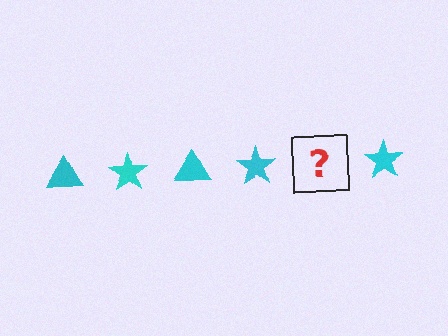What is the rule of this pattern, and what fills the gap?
The rule is that the pattern cycles through triangle, star shapes in cyan. The gap should be filled with a cyan triangle.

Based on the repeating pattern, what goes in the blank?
The blank should be a cyan triangle.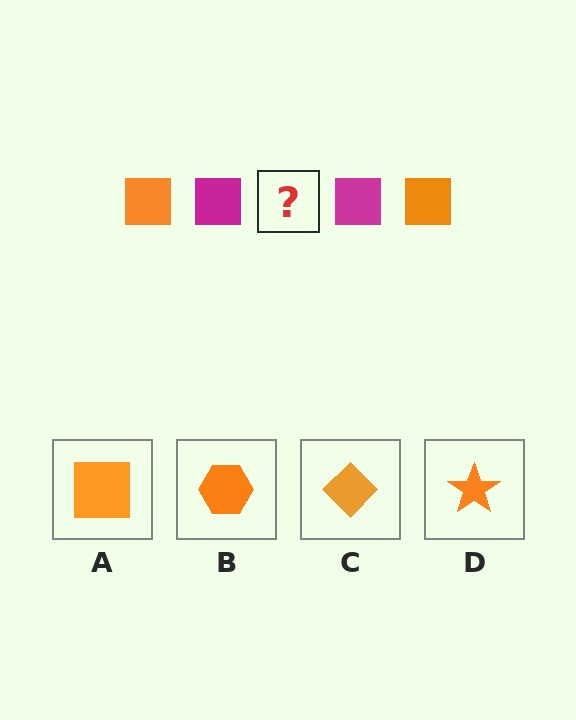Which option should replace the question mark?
Option A.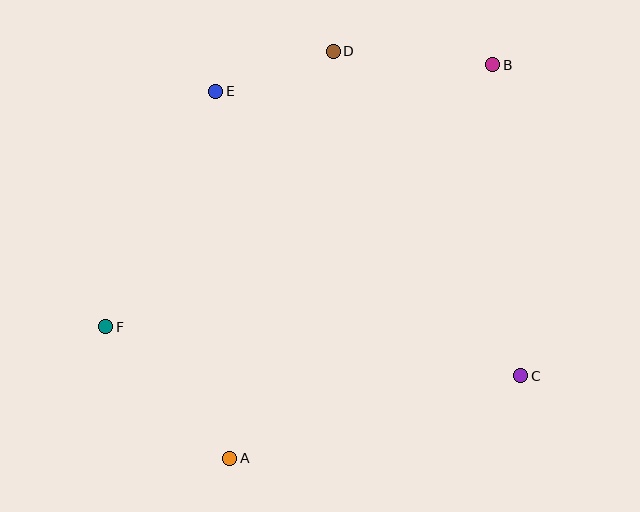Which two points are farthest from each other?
Points A and B are farthest from each other.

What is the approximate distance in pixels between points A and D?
The distance between A and D is approximately 420 pixels.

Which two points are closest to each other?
Points D and E are closest to each other.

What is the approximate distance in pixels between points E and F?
The distance between E and F is approximately 260 pixels.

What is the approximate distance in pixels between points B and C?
The distance between B and C is approximately 313 pixels.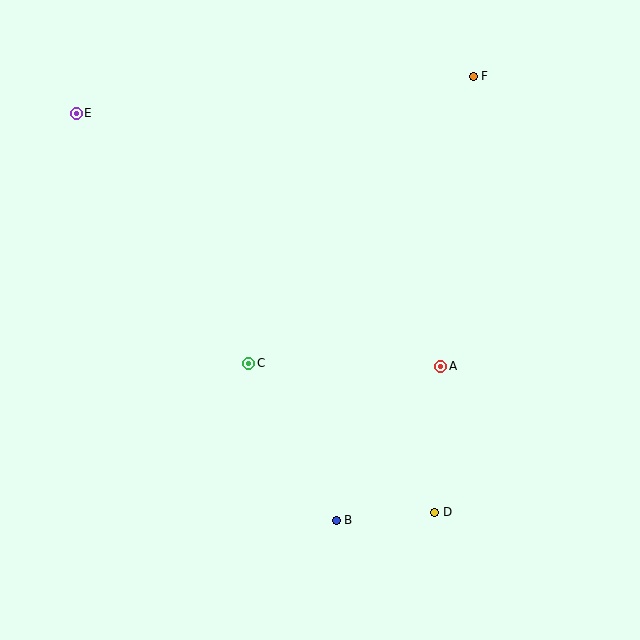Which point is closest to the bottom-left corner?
Point B is closest to the bottom-left corner.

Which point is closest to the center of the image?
Point C at (249, 363) is closest to the center.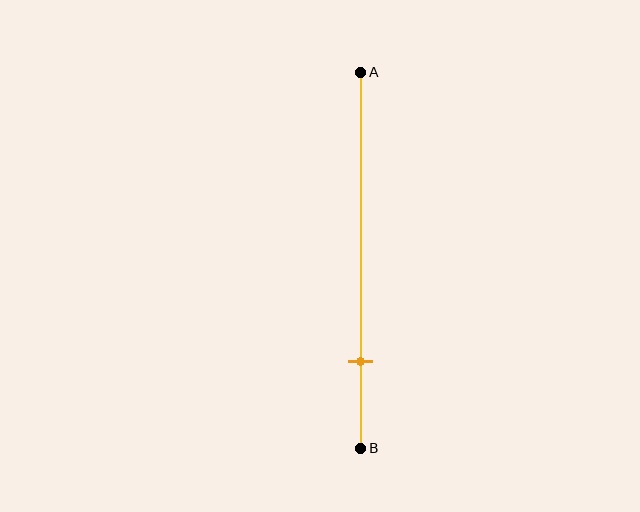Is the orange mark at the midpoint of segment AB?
No, the mark is at about 75% from A, not at the 50% midpoint.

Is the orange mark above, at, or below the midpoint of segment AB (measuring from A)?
The orange mark is below the midpoint of segment AB.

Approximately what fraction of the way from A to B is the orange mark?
The orange mark is approximately 75% of the way from A to B.